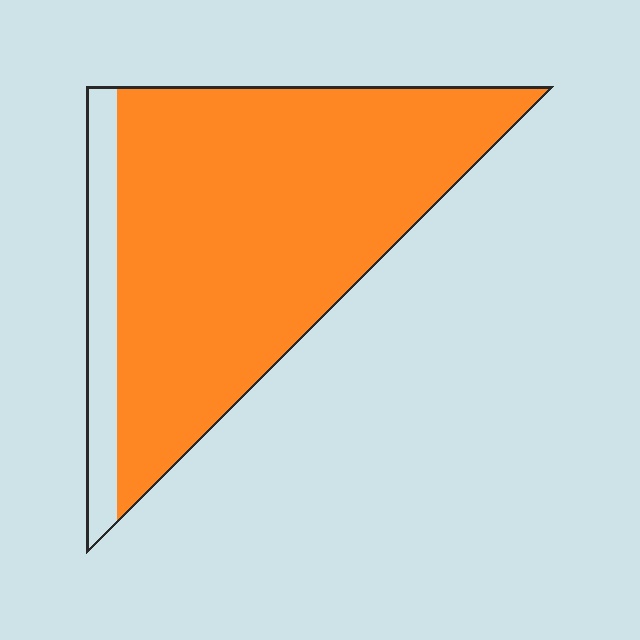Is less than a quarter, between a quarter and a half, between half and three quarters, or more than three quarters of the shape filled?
More than three quarters.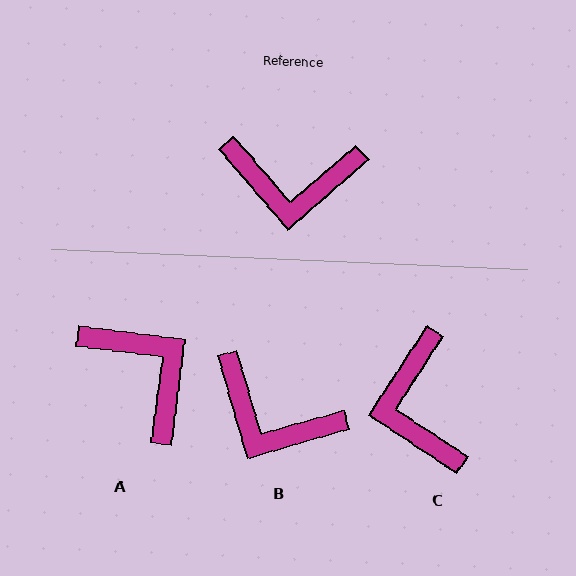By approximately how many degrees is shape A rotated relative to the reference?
Approximately 132 degrees counter-clockwise.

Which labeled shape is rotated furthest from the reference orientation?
A, about 132 degrees away.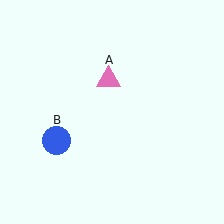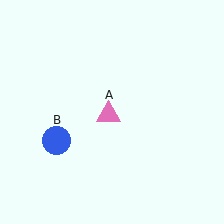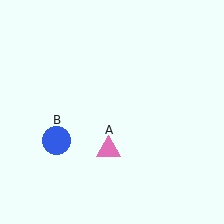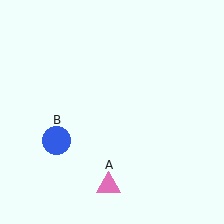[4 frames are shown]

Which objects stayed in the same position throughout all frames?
Blue circle (object B) remained stationary.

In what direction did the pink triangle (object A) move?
The pink triangle (object A) moved down.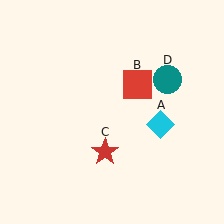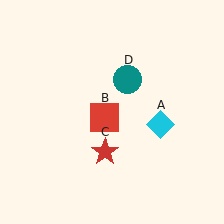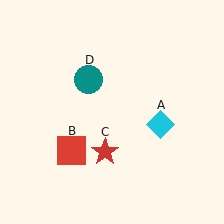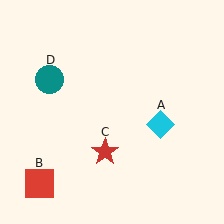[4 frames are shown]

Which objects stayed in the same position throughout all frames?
Cyan diamond (object A) and red star (object C) remained stationary.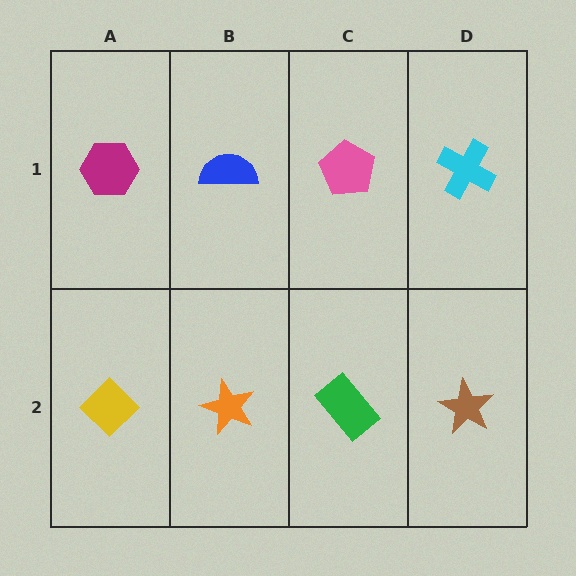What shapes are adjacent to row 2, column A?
A magenta hexagon (row 1, column A), an orange star (row 2, column B).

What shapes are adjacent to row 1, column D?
A brown star (row 2, column D), a pink pentagon (row 1, column C).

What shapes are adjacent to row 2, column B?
A blue semicircle (row 1, column B), a yellow diamond (row 2, column A), a green rectangle (row 2, column C).